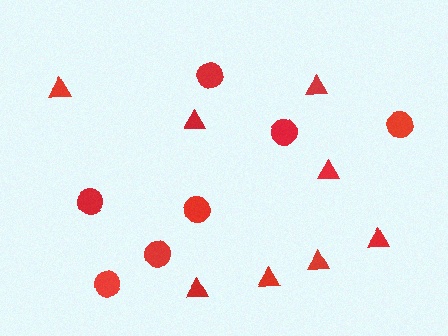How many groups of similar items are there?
There are 2 groups: one group of circles (7) and one group of triangles (8).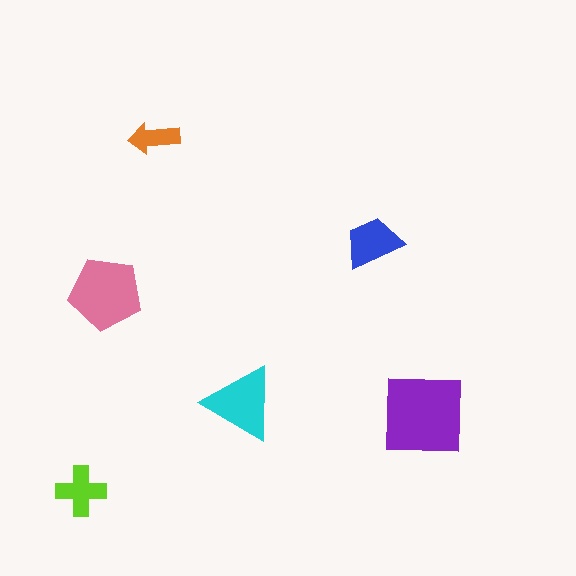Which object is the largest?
The purple square.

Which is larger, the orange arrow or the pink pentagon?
The pink pentagon.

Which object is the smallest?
The orange arrow.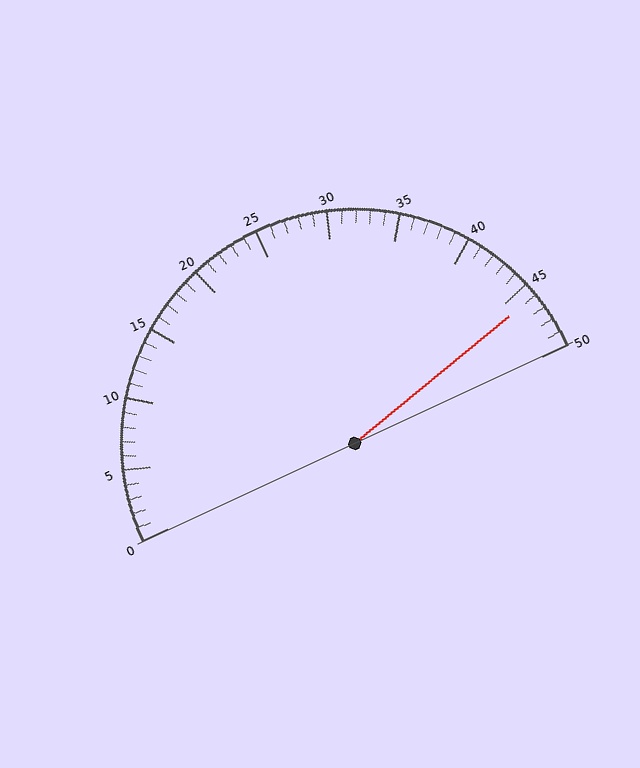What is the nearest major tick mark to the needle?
The nearest major tick mark is 45.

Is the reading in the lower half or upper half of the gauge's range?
The reading is in the upper half of the range (0 to 50).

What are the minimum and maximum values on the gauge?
The gauge ranges from 0 to 50.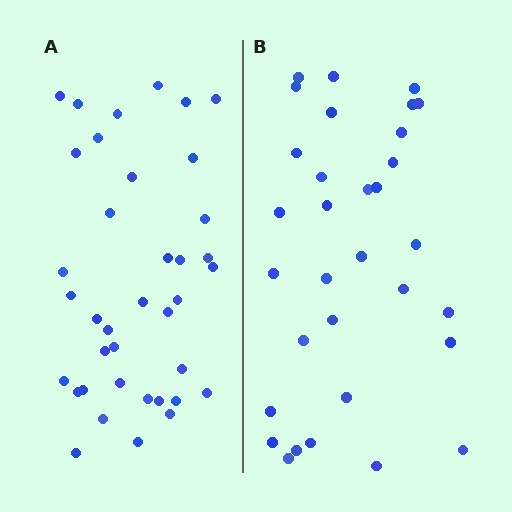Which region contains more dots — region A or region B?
Region A (the left region) has more dots.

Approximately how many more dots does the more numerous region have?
Region A has about 6 more dots than region B.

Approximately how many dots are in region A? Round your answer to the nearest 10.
About 40 dots. (The exact count is 38, which rounds to 40.)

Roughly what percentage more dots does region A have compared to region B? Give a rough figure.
About 20% more.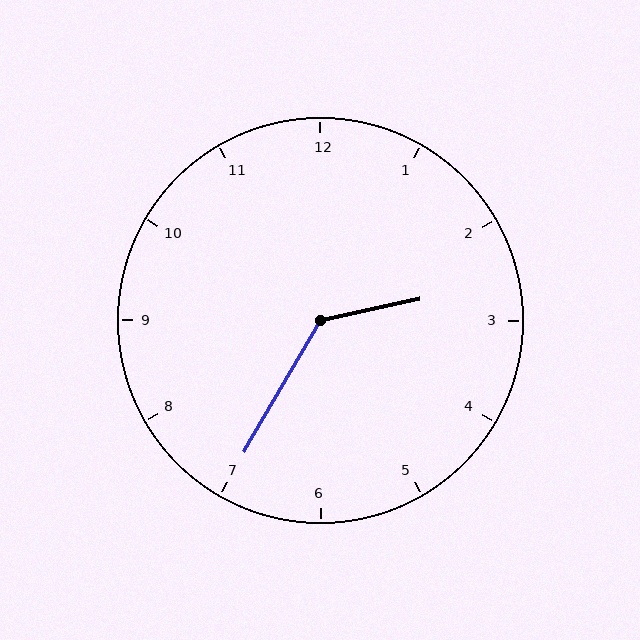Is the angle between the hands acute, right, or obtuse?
It is obtuse.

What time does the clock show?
2:35.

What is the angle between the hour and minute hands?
Approximately 132 degrees.